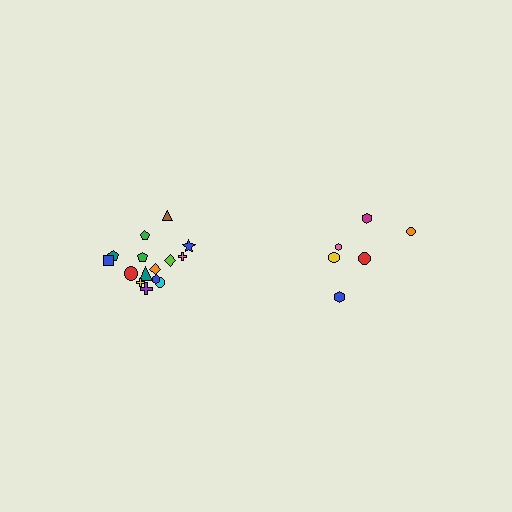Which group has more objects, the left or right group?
The left group.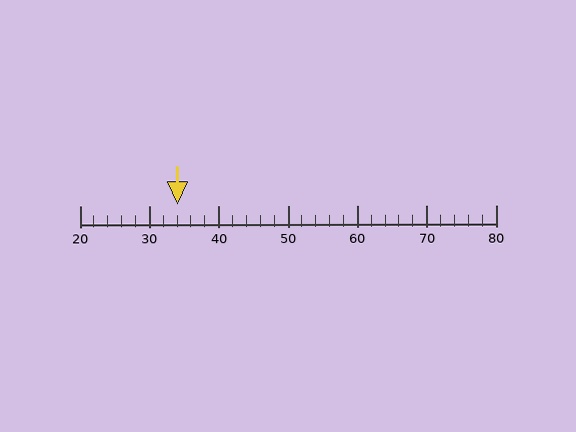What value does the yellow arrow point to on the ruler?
The yellow arrow points to approximately 34.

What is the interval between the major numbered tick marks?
The major tick marks are spaced 10 units apart.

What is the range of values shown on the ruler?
The ruler shows values from 20 to 80.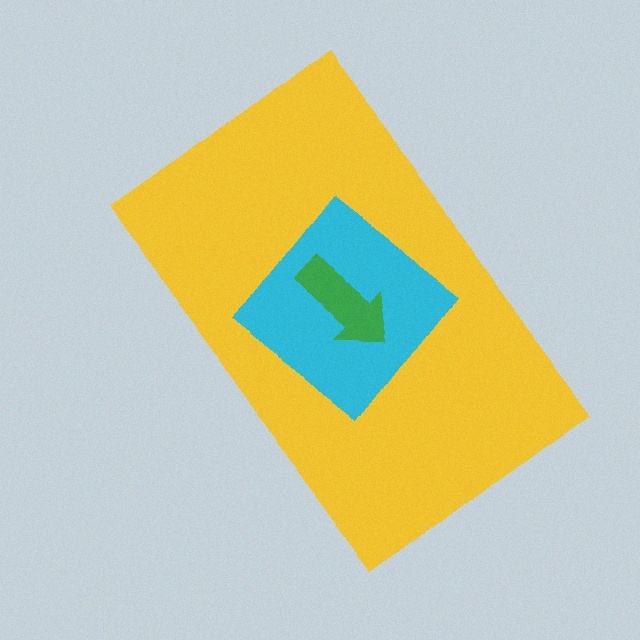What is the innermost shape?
The green arrow.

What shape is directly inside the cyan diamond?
The green arrow.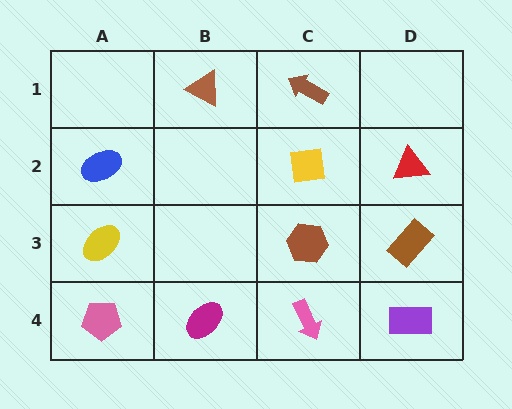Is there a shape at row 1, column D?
No, that cell is empty.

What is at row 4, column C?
A pink arrow.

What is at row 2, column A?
A blue ellipse.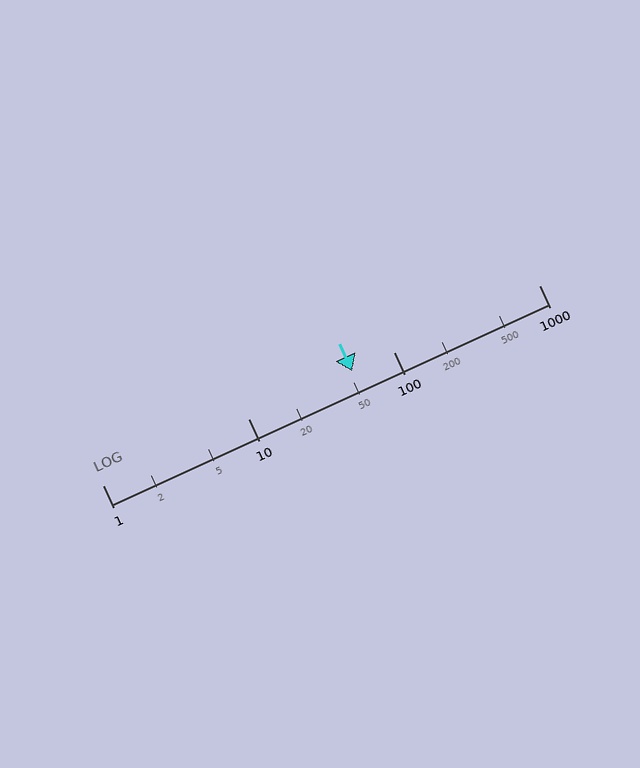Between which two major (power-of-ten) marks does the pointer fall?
The pointer is between 10 and 100.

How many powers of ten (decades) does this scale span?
The scale spans 3 decades, from 1 to 1000.